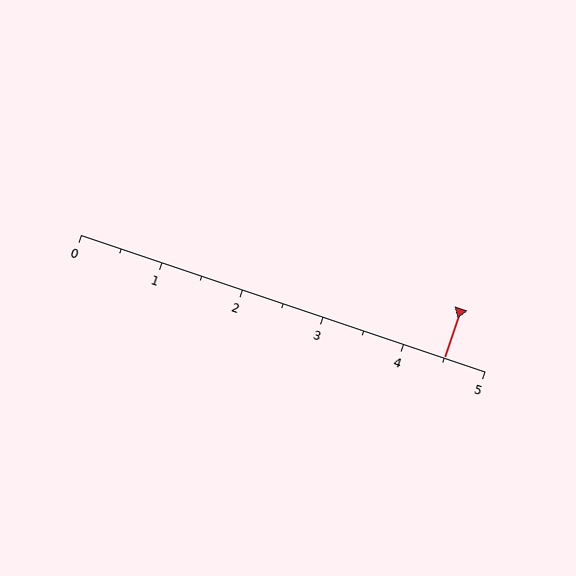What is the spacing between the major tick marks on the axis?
The major ticks are spaced 1 apart.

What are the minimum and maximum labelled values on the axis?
The axis runs from 0 to 5.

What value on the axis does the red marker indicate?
The marker indicates approximately 4.5.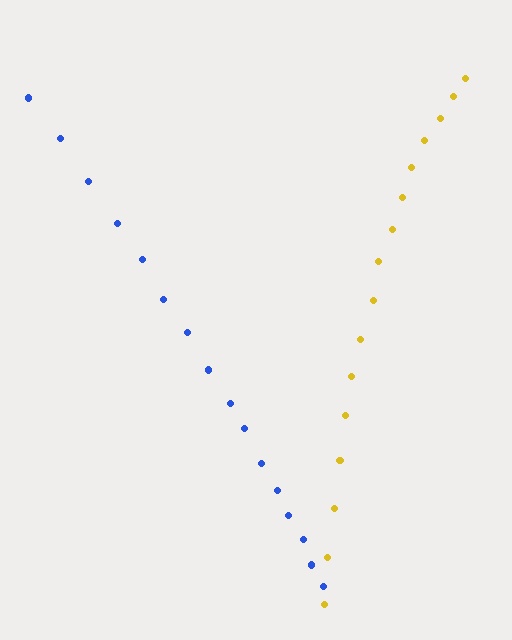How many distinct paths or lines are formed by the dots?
There are 2 distinct paths.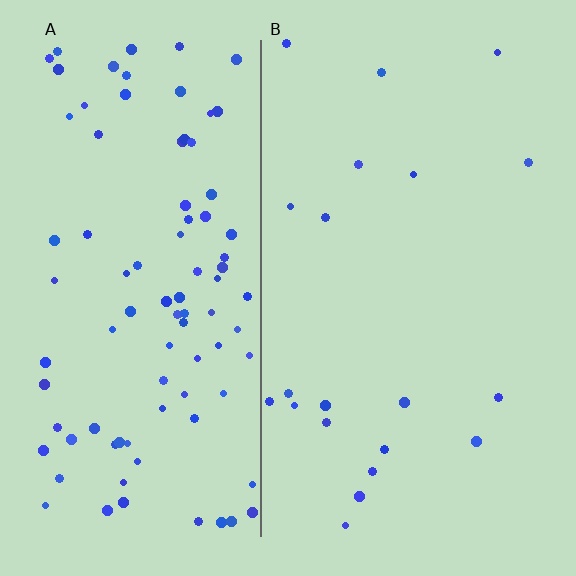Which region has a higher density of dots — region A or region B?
A (the left).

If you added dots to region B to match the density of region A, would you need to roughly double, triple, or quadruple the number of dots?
Approximately quadruple.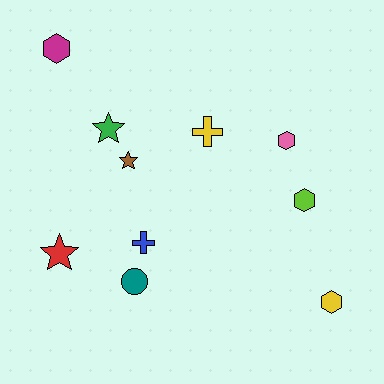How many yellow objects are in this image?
There are 2 yellow objects.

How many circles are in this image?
There is 1 circle.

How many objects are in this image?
There are 10 objects.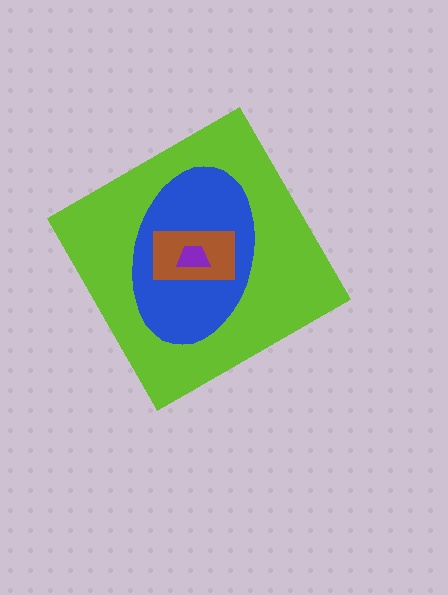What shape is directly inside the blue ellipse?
The brown rectangle.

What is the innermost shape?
The purple trapezoid.